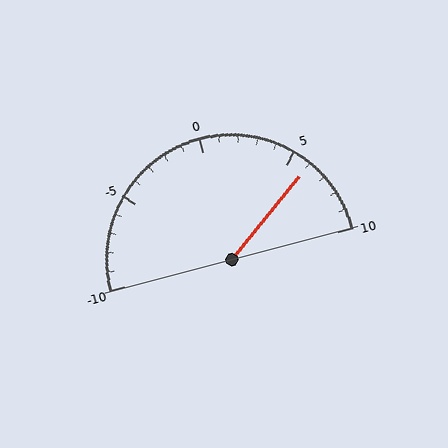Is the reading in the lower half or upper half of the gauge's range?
The reading is in the upper half of the range (-10 to 10).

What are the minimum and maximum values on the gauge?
The gauge ranges from -10 to 10.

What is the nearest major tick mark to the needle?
The nearest major tick mark is 5.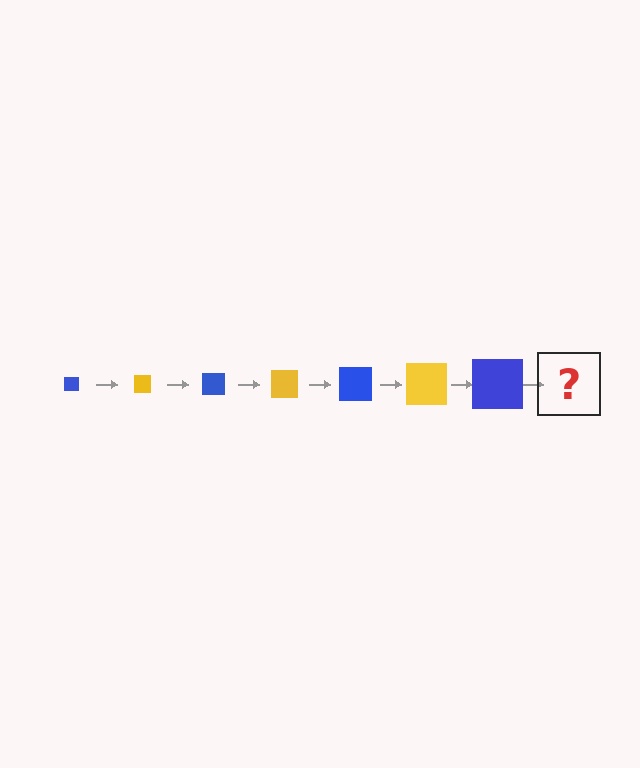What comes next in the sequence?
The next element should be a yellow square, larger than the previous one.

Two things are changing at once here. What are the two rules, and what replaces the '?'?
The two rules are that the square grows larger each step and the color cycles through blue and yellow. The '?' should be a yellow square, larger than the previous one.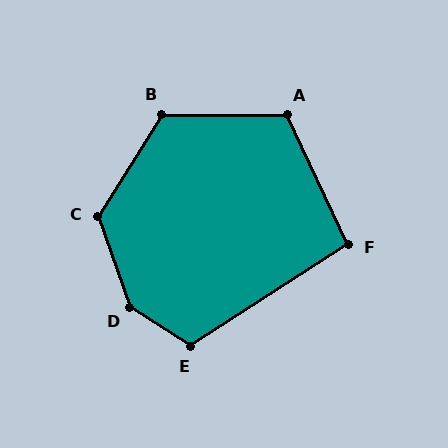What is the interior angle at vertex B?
Approximately 122 degrees (obtuse).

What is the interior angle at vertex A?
Approximately 115 degrees (obtuse).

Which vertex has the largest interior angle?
D, at approximately 141 degrees.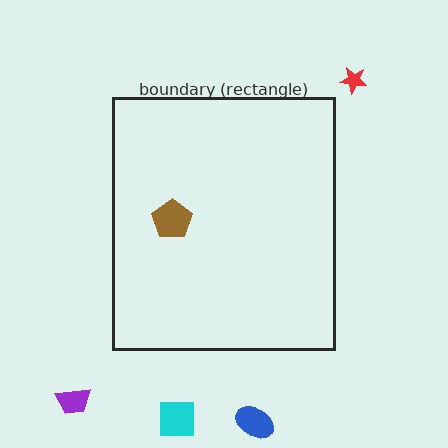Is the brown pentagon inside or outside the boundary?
Inside.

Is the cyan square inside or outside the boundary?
Outside.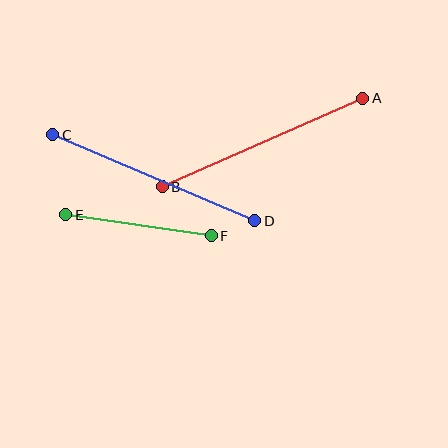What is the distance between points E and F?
The distance is approximately 147 pixels.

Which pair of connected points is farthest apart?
Points C and D are farthest apart.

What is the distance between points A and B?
The distance is approximately 219 pixels.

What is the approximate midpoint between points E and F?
The midpoint is at approximately (139, 225) pixels.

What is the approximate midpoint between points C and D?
The midpoint is at approximately (154, 178) pixels.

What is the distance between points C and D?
The distance is approximately 220 pixels.